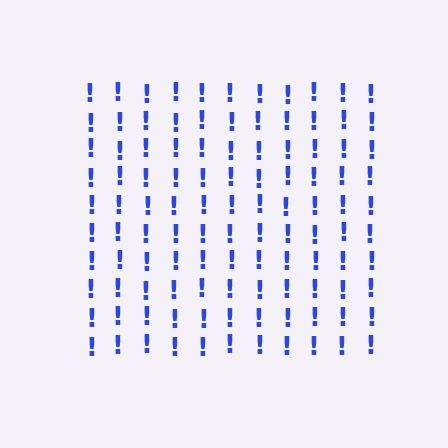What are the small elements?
The small elements are exclamation marks.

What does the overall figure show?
The overall figure shows a square.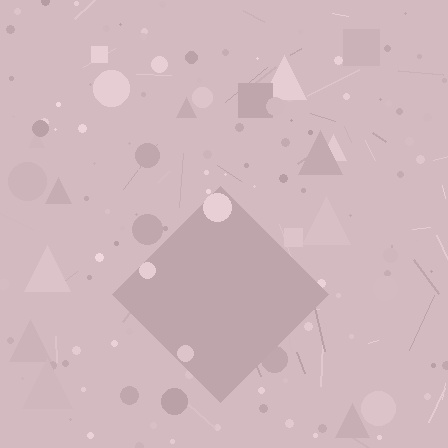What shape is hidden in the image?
A diamond is hidden in the image.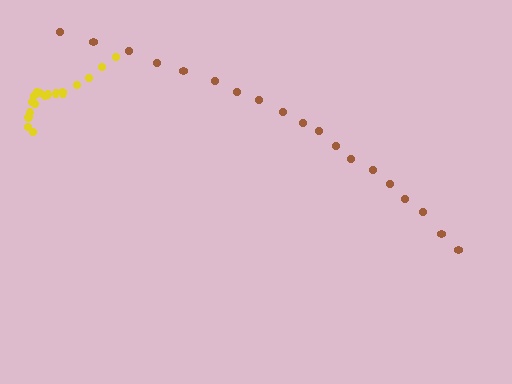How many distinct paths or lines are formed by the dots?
There are 2 distinct paths.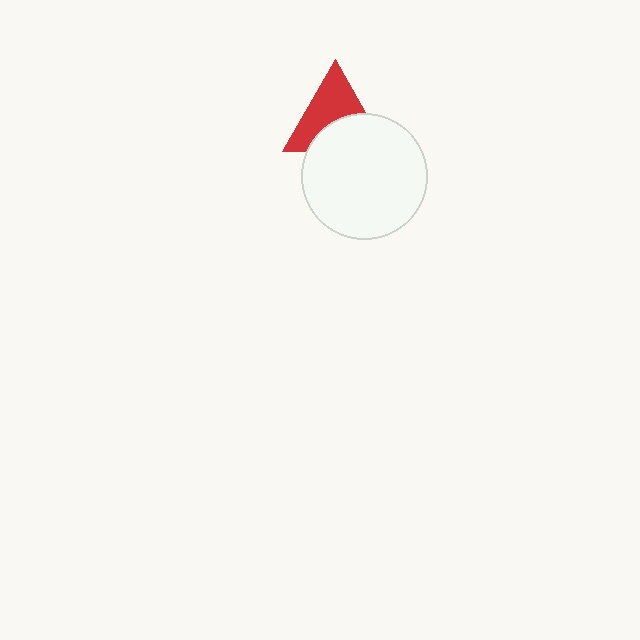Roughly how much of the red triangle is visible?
About half of it is visible (roughly 58%).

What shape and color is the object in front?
The object in front is a white circle.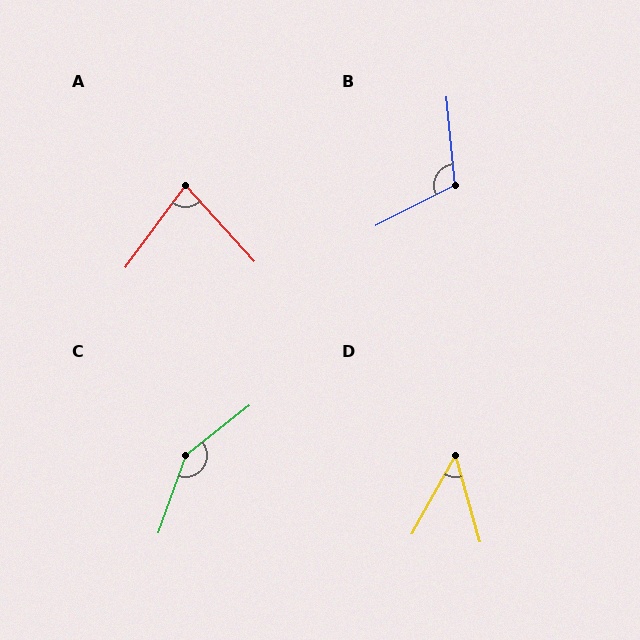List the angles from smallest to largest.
D (44°), A (78°), B (112°), C (148°).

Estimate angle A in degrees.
Approximately 78 degrees.